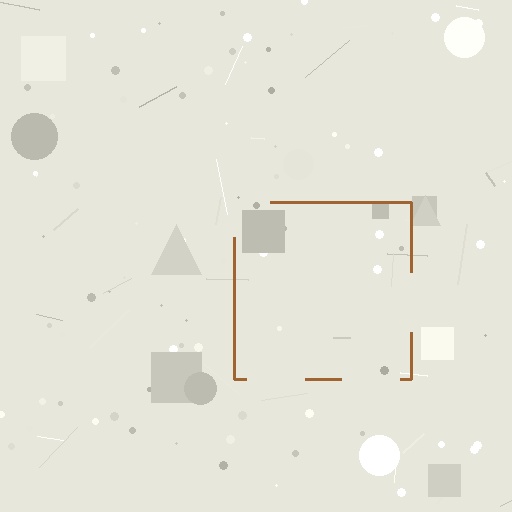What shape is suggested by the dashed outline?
The dashed outline suggests a square.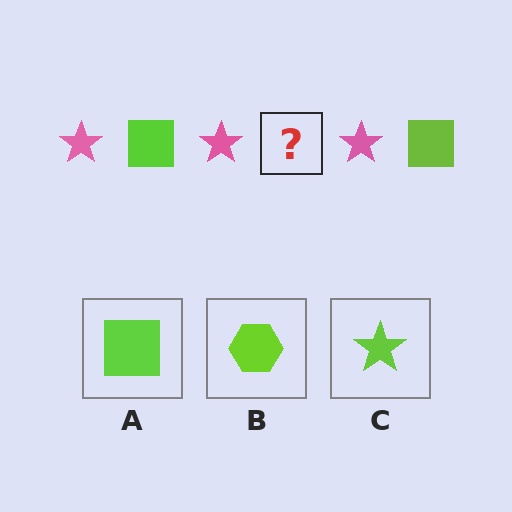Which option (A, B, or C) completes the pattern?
A.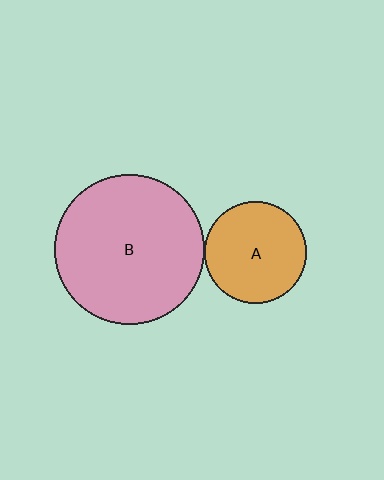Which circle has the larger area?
Circle B (pink).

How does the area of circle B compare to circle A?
Approximately 2.2 times.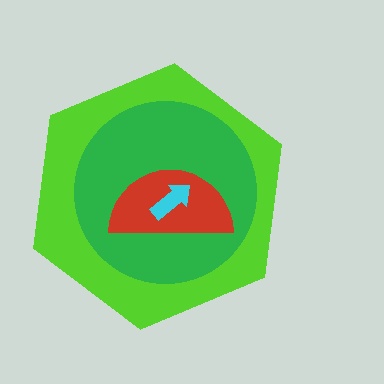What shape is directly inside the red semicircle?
The cyan arrow.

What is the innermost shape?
The cyan arrow.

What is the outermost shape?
The lime hexagon.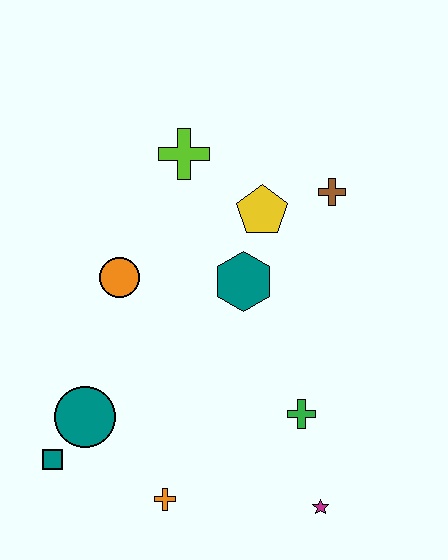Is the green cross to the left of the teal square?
No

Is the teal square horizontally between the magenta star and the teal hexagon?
No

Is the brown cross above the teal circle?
Yes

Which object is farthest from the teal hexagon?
The teal square is farthest from the teal hexagon.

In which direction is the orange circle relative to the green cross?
The orange circle is to the left of the green cross.